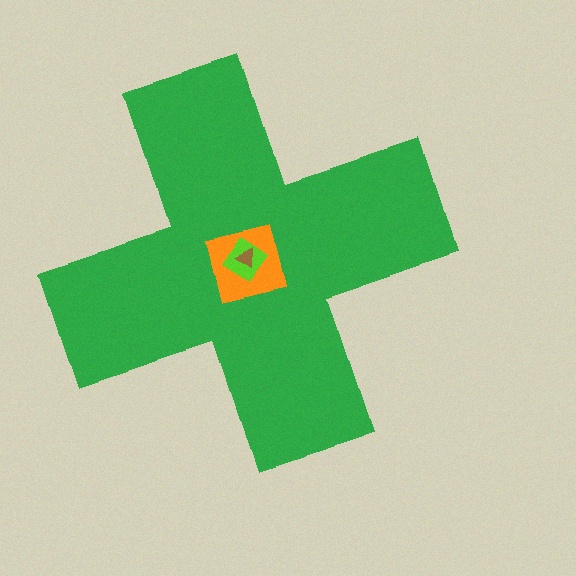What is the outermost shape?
The green cross.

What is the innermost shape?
The brown triangle.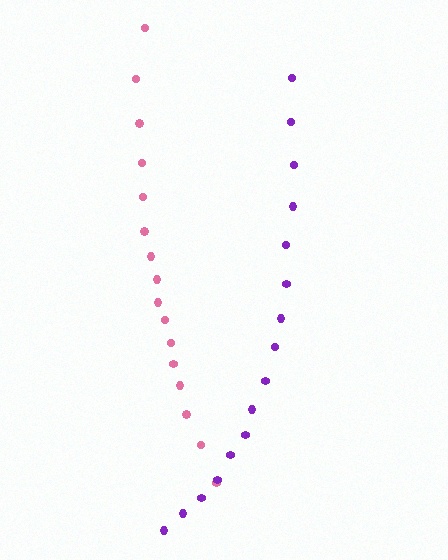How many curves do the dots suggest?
There are 2 distinct paths.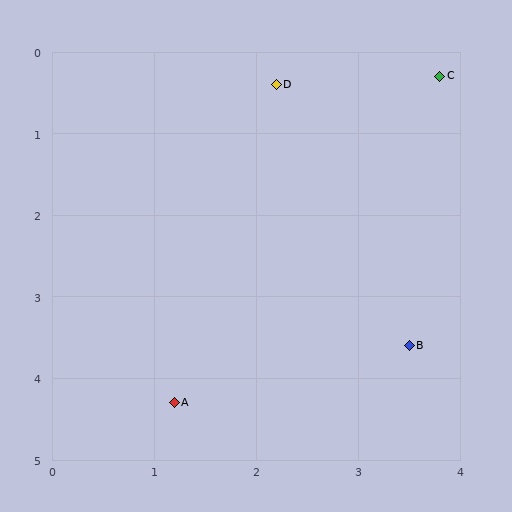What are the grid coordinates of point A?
Point A is at approximately (1.2, 4.3).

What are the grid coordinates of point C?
Point C is at approximately (3.8, 0.3).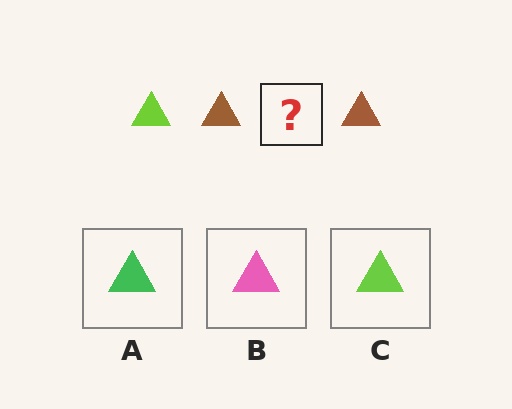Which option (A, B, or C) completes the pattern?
C.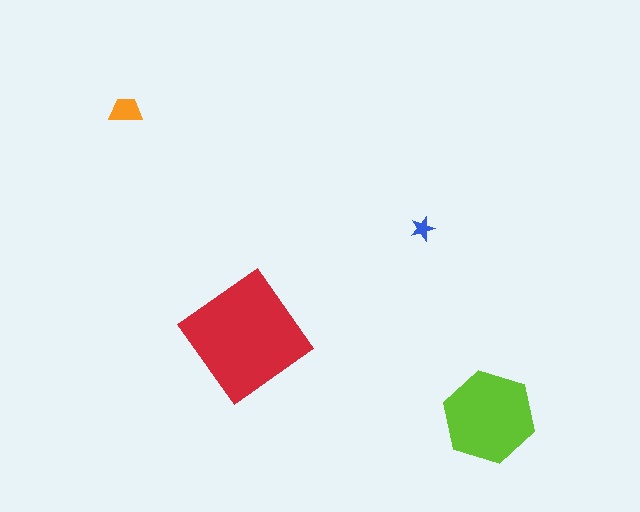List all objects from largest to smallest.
The red diamond, the lime hexagon, the orange trapezoid, the blue star.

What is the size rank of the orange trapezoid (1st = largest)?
3rd.